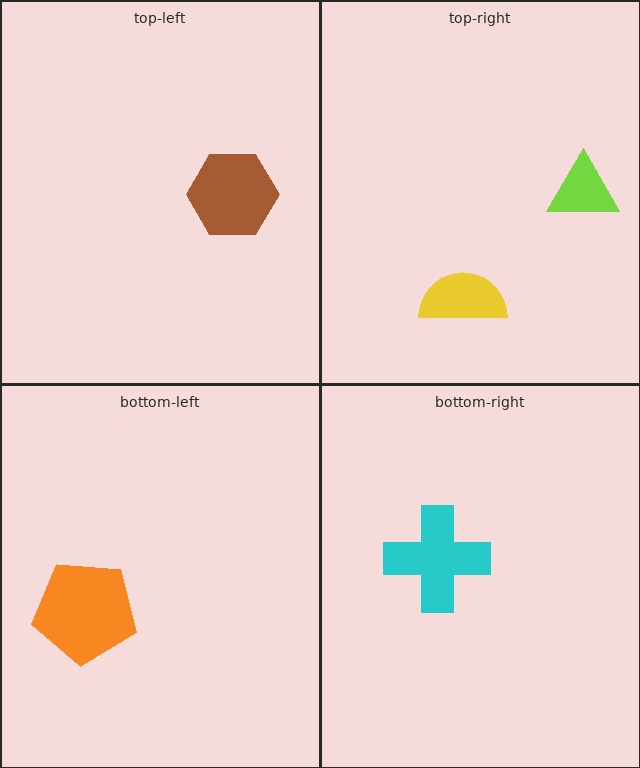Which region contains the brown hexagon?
The top-left region.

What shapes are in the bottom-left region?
The orange pentagon.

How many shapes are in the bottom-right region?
1.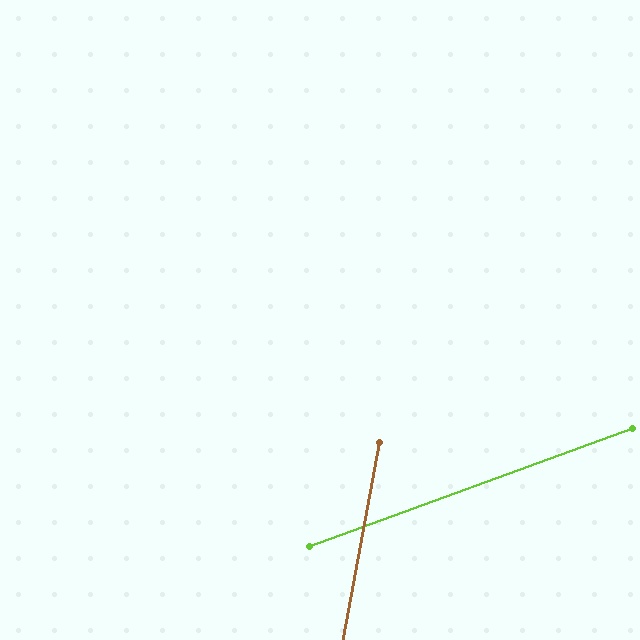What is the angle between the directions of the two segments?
Approximately 59 degrees.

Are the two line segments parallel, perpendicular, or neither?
Neither parallel nor perpendicular — they differ by about 59°.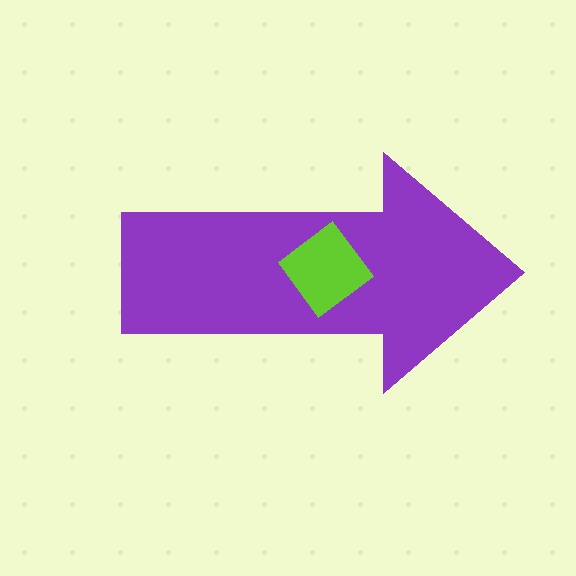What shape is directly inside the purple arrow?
The lime diamond.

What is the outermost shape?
The purple arrow.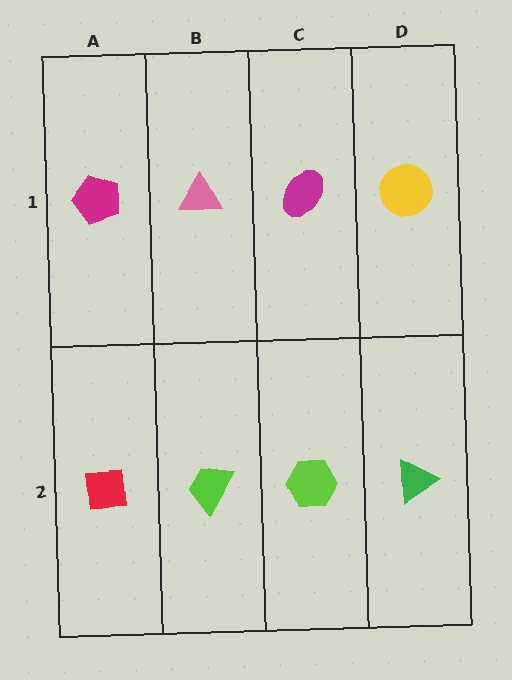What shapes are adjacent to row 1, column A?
A red square (row 2, column A), a pink triangle (row 1, column B).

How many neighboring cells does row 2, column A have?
2.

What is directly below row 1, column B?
A lime trapezoid.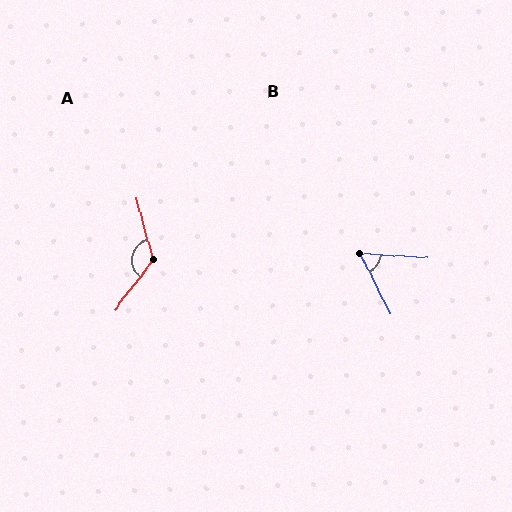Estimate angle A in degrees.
Approximately 127 degrees.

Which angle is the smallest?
B, at approximately 60 degrees.